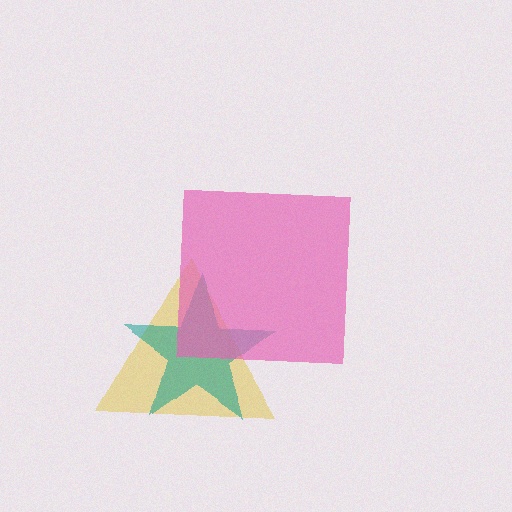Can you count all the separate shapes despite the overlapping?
Yes, there are 3 separate shapes.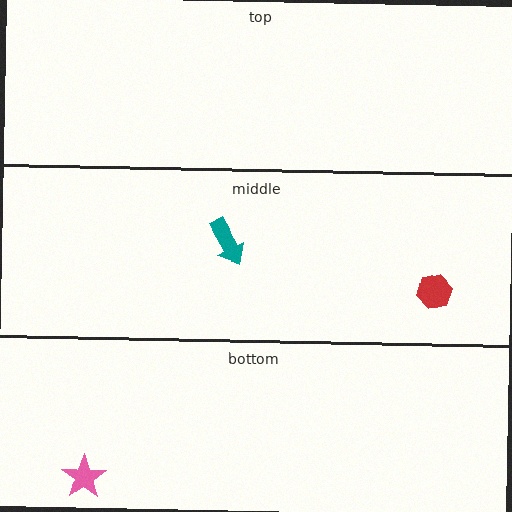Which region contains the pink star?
The bottom region.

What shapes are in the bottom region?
The pink star.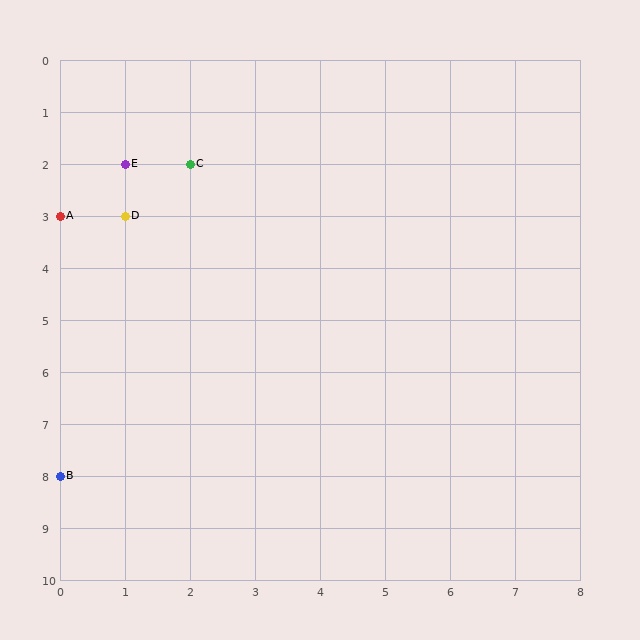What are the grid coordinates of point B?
Point B is at grid coordinates (0, 8).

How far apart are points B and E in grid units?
Points B and E are 1 column and 6 rows apart (about 6.1 grid units diagonally).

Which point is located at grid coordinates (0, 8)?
Point B is at (0, 8).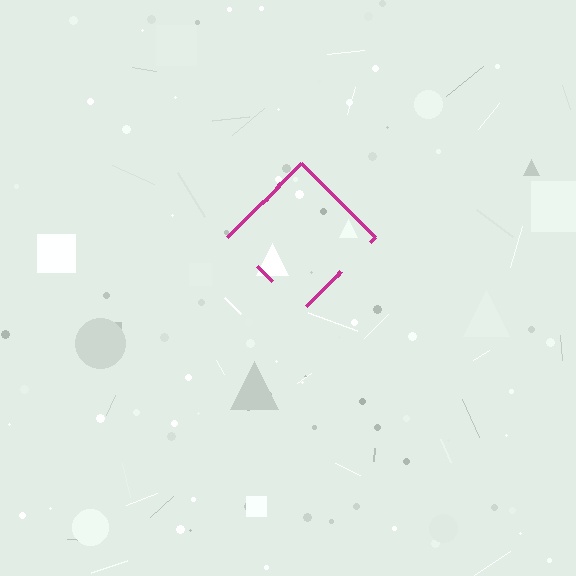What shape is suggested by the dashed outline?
The dashed outline suggests a diamond.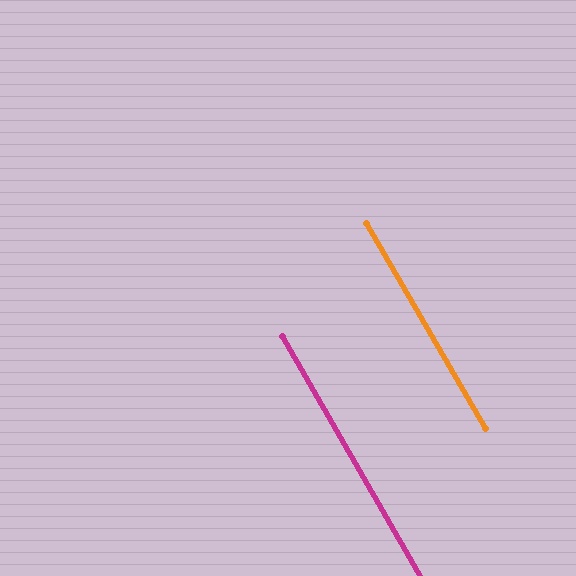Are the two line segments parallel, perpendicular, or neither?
Parallel — their directions differ by only 0.4°.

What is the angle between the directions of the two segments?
Approximately 0 degrees.